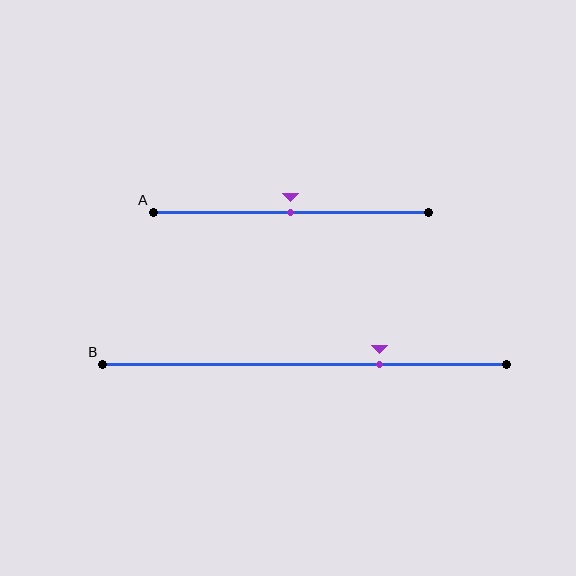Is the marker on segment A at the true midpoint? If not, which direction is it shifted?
Yes, the marker on segment A is at the true midpoint.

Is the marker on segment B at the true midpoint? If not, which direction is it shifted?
No, the marker on segment B is shifted to the right by about 18% of the segment length.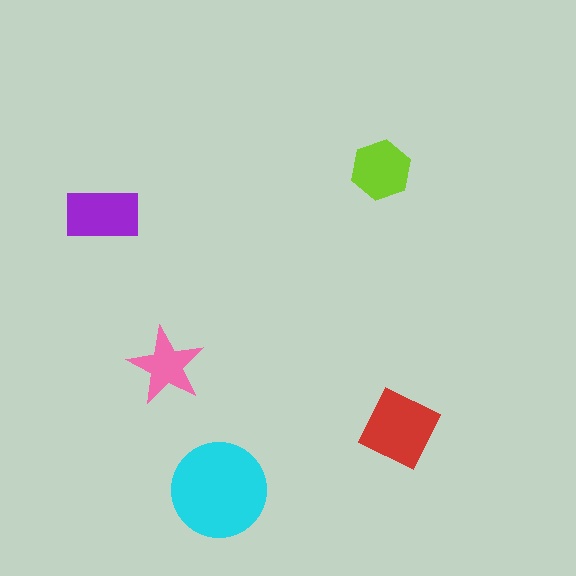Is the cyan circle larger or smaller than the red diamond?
Larger.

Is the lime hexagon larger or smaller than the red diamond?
Smaller.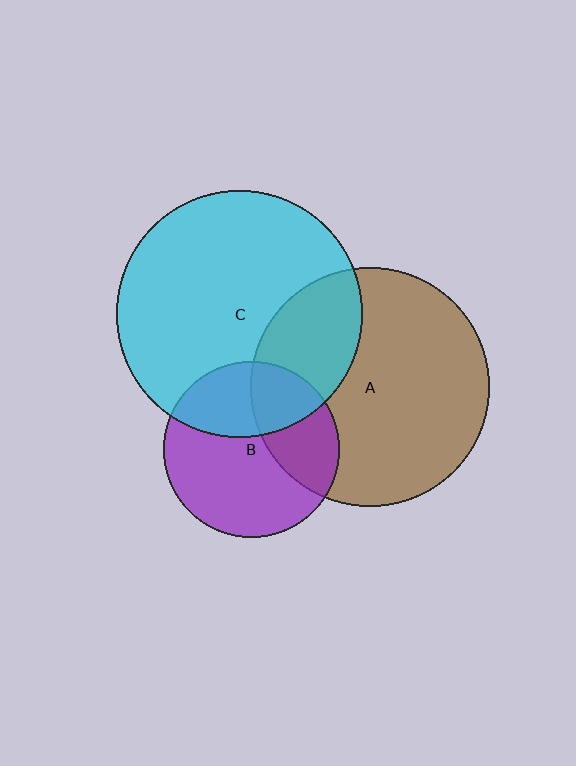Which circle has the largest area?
Circle C (cyan).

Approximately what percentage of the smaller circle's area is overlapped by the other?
Approximately 30%.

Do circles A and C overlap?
Yes.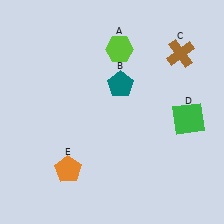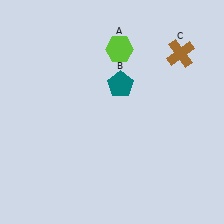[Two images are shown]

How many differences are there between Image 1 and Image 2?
There are 2 differences between the two images.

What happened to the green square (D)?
The green square (D) was removed in Image 2. It was in the bottom-right area of Image 1.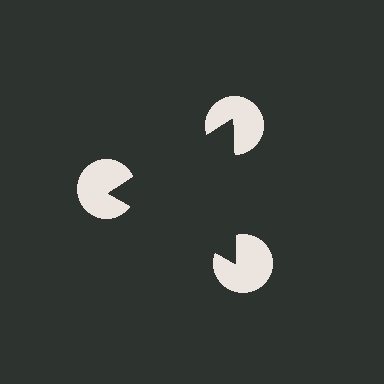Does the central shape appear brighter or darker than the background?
It typically appears slightly darker than the background, even though no actual brightness change is drawn.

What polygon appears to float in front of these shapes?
An illusory triangle — its edges are inferred from the aligned wedge cuts in the pac-man discs, not physically drawn.